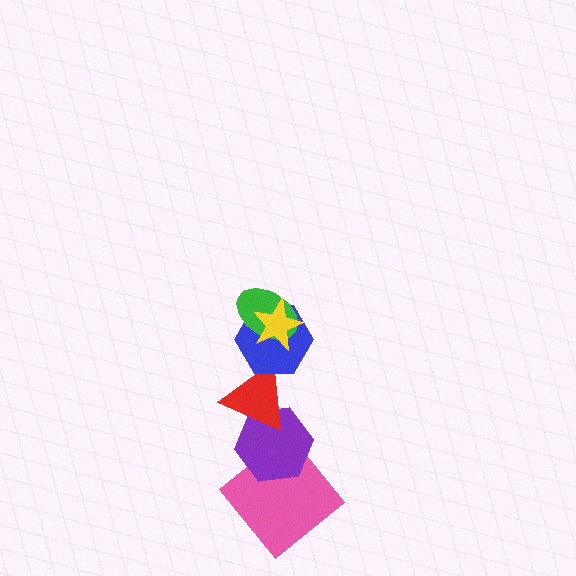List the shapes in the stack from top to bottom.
From top to bottom: the yellow star, the green ellipse, the blue hexagon, the red triangle, the purple hexagon, the pink diamond.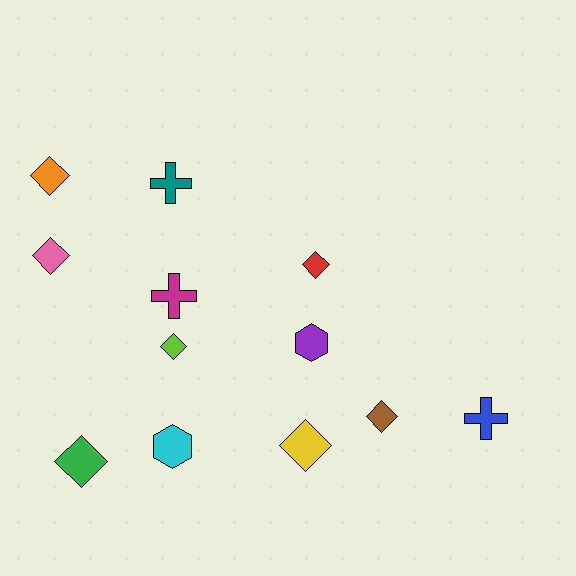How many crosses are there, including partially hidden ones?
There are 3 crosses.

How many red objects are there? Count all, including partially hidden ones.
There is 1 red object.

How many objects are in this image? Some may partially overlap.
There are 12 objects.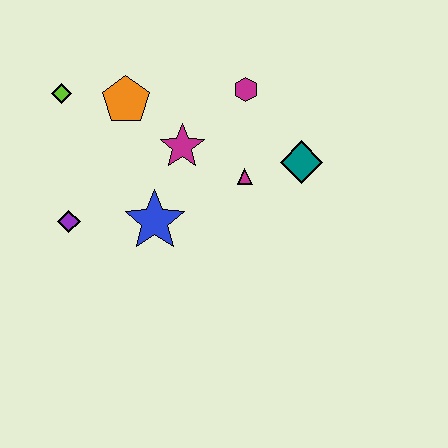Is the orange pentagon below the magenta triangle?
No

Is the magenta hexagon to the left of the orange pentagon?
No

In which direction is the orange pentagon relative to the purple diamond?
The orange pentagon is above the purple diamond.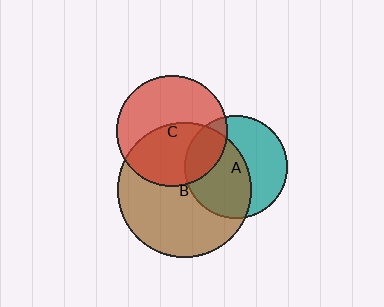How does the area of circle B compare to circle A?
Approximately 1.7 times.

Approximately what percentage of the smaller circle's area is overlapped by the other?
Approximately 20%.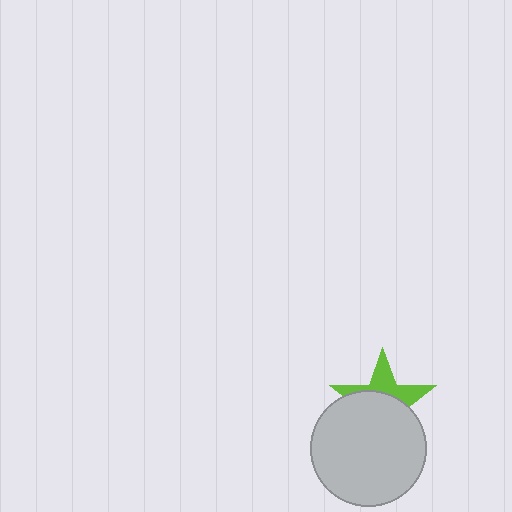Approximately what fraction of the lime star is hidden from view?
Roughly 61% of the lime star is hidden behind the light gray circle.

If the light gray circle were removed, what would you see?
You would see the complete lime star.